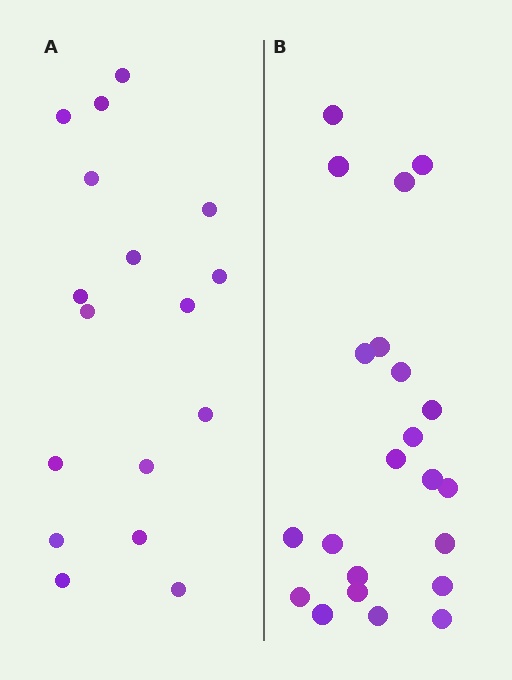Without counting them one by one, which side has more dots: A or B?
Region B (the right region) has more dots.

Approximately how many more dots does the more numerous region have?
Region B has about 5 more dots than region A.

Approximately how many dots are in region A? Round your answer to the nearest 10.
About 20 dots. (The exact count is 17, which rounds to 20.)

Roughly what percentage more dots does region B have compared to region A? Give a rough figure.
About 30% more.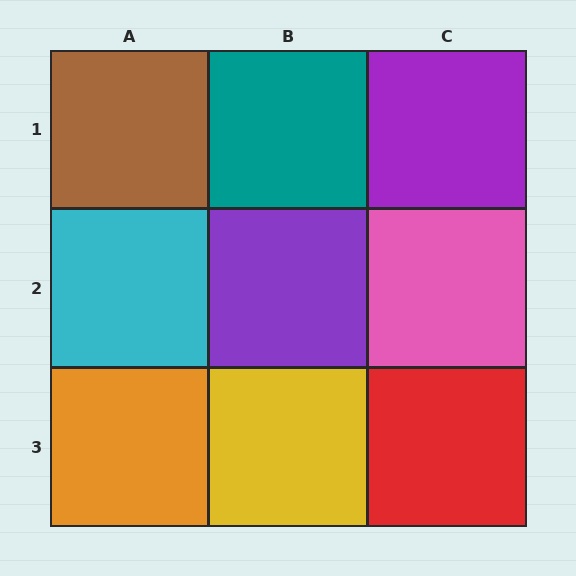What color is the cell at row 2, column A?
Cyan.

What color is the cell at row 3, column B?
Yellow.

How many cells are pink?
1 cell is pink.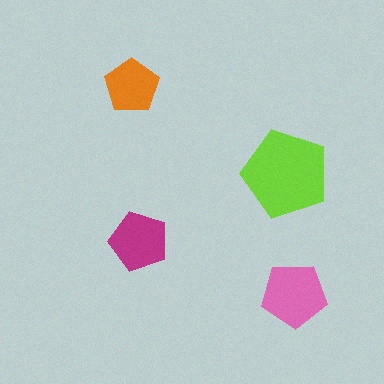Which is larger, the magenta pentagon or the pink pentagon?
The pink one.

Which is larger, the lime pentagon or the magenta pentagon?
The lime one.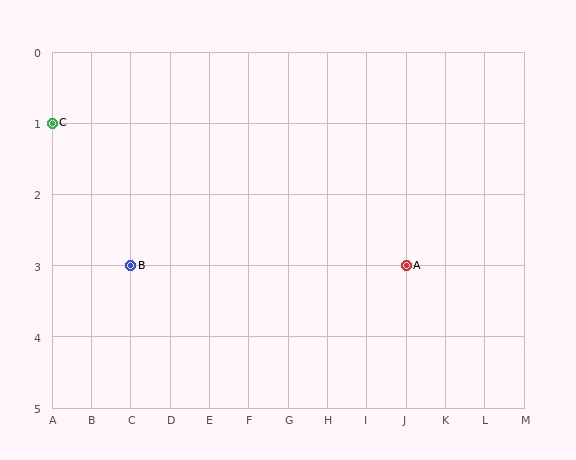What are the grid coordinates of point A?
Point A is at grid coordinates (J, 3).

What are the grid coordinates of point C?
Point C is at grid coordinates (A, 1).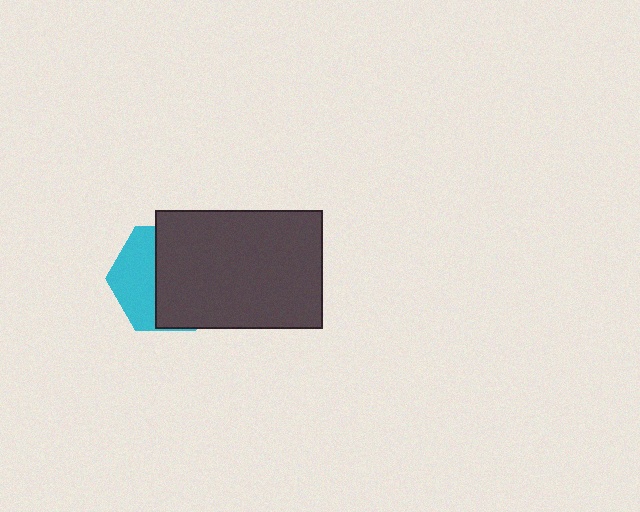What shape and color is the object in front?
The object in front is a dark gray rectangle.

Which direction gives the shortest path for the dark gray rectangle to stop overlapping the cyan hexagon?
Moving right gives the shortest separation.